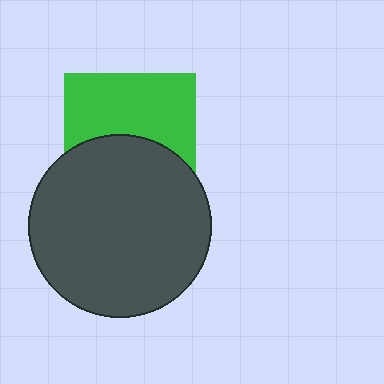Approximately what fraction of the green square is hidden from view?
Roughly 46% of the green square is hidden behind the dark gray circle.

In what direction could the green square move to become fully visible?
The green square could move up. That would shift it out from behind the dark gray circle entirely.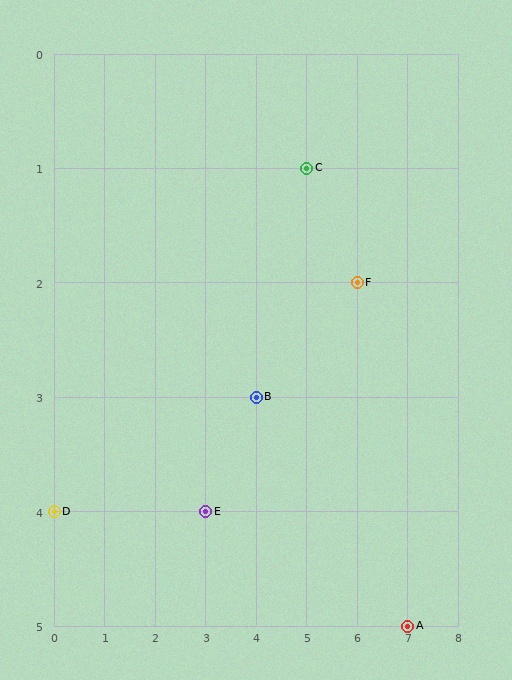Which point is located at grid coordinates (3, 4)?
Point E is at (3, 4).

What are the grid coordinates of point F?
Point F is at grid coordinates (6, 2).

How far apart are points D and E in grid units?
Points D and E are 3 columns apart.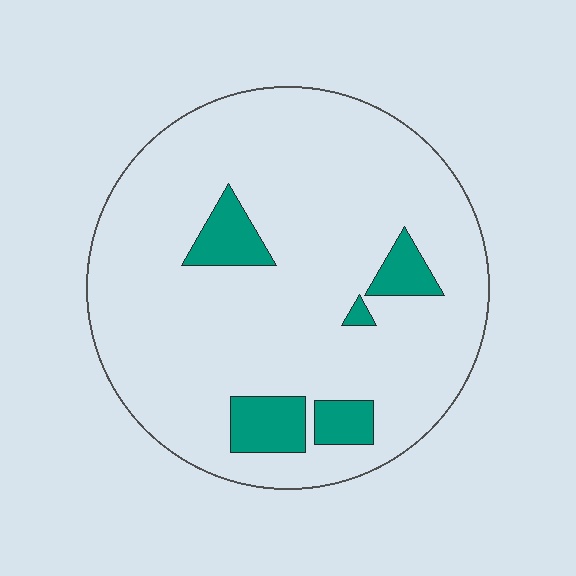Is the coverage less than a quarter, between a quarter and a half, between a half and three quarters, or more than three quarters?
Less than a quarter.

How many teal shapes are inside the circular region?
5.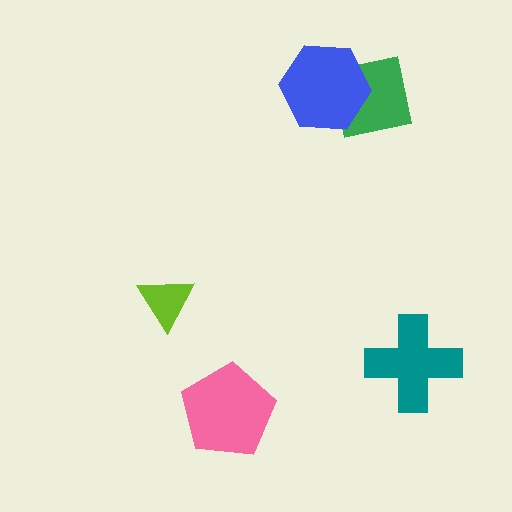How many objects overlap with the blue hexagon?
1 object overlaps with the blue hexagon.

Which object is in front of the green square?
The blue hexagon is in front of the green square.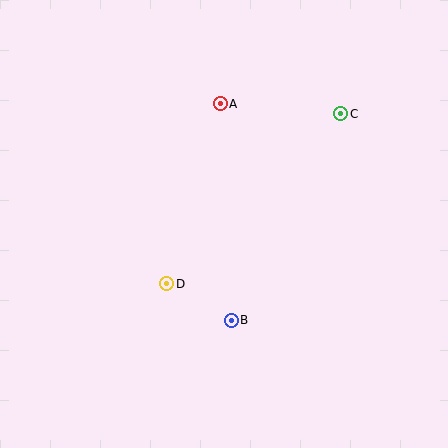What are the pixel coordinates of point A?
Point A is at (220, 104).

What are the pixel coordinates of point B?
Point B is at (231, 320).